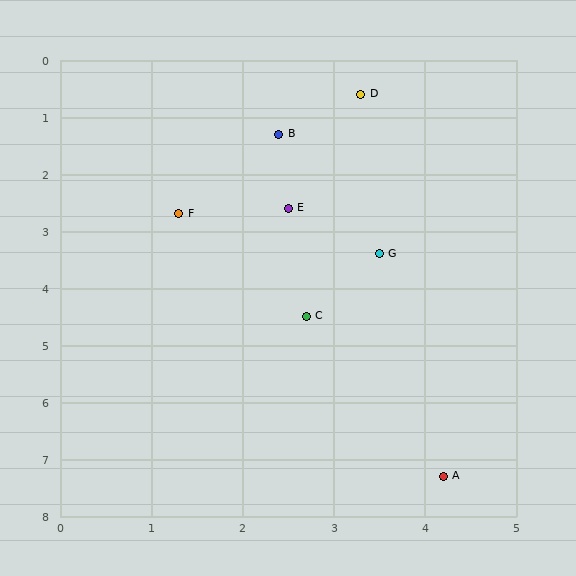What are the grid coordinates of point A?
Point A is at approximately (4.2, 7.3).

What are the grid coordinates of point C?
Point C is at approximately (2.7, 4.5).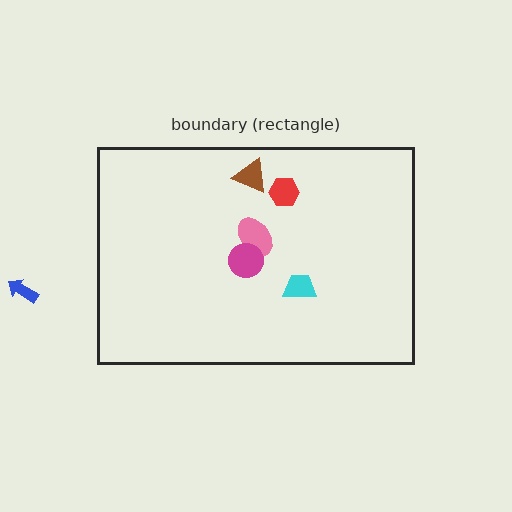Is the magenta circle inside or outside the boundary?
Inside.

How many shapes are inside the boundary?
5 inside, 1 outside.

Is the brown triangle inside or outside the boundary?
Inside.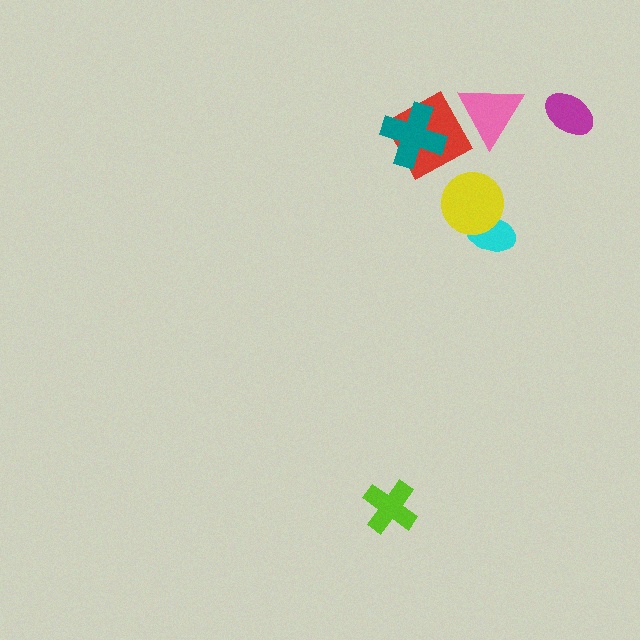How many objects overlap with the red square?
1 object overlaps with the red square.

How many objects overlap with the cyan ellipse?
1 object overlaps with the cyan ellipse.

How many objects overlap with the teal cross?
1 object overlaps with the teal cross.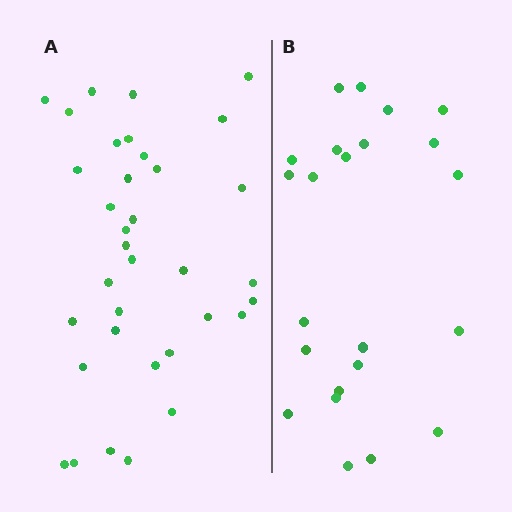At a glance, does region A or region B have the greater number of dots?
Region A (the left region) has more dots.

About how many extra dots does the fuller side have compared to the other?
Region A has roughly 12 or so more dots than region B.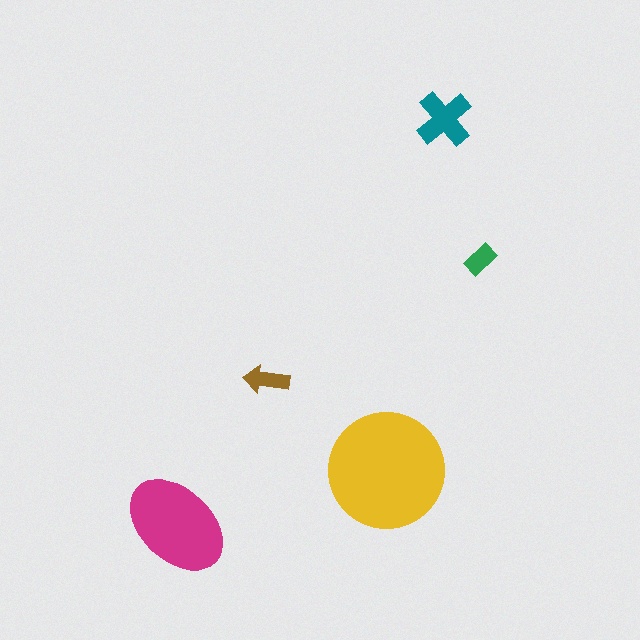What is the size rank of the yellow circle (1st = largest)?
1st.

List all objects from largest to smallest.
The yellow circle, the magenta ellipse, the teal cross, the brown arrow, the green rectangle.